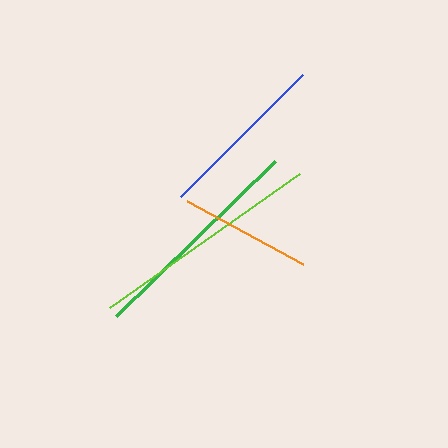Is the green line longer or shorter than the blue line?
The green line is longer than the blue line.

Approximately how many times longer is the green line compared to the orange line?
The green line is approximately 1.7 times the length of the orange line.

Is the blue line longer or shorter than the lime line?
The lime line is longer than the blue line.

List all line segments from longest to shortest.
From longest to shortest: lime, green, blue, orange.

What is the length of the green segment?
The green segment is approximately 222 pixels long.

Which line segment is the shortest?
The orange line is the shortest at approximately 132 pixels.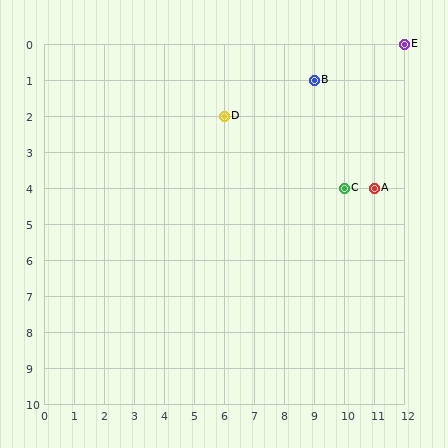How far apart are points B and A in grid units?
Points B and A are 2 columns and 3 rows apart (about 3.6 grid units diagonally).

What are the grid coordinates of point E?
Point E is at grid coordinates (12, 0).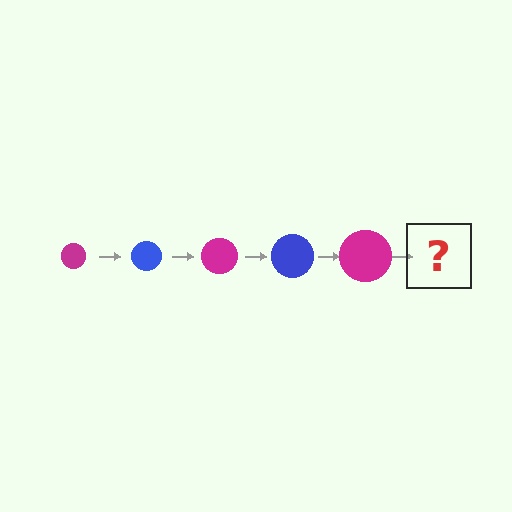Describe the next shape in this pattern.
It should be a blue circle, larger than the previous one.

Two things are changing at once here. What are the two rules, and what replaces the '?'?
The two rules are that the circle grows larger each step and the color cycles through magenta and blue. The '?' should be a blue circle, larger than the previous one.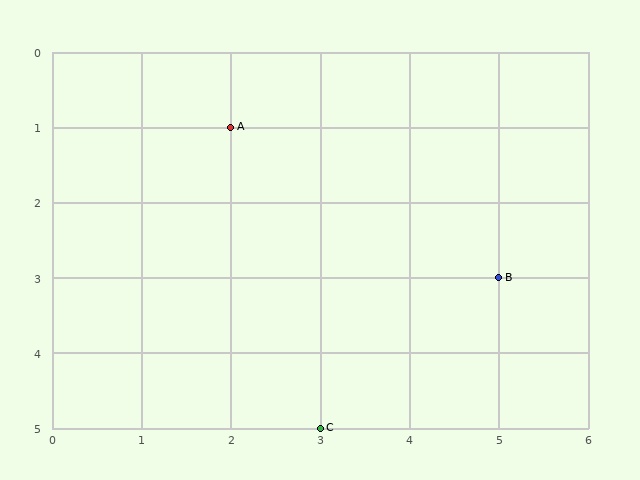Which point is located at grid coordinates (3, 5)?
Point C is at (3, 5).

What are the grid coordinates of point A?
Point A is at grid coordinates (2, 1).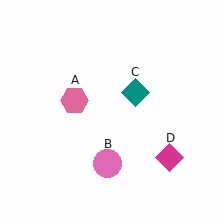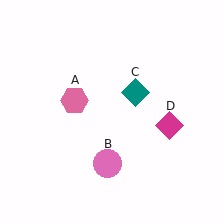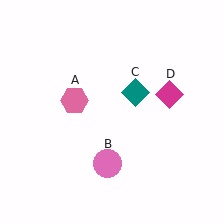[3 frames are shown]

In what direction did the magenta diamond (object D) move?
The magenta diamond (object D) moved up.